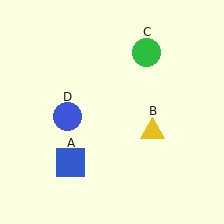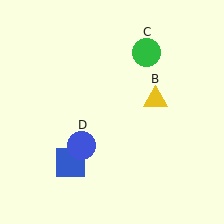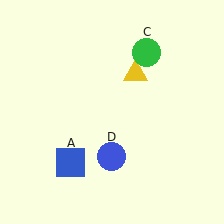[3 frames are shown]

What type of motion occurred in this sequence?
The yellow triangle (object B), blue circle (object D) rotated counterclockwise around the center of the scene.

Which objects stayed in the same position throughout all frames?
Blue square (object A) and green circle (object C) remained stationary.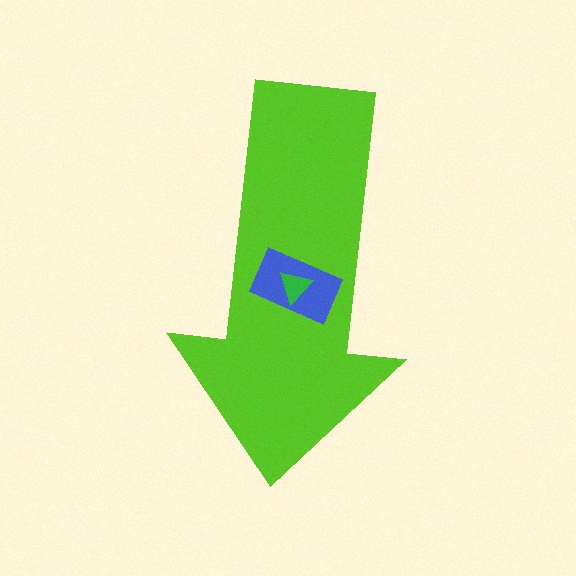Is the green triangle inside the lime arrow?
Yes.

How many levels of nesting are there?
3.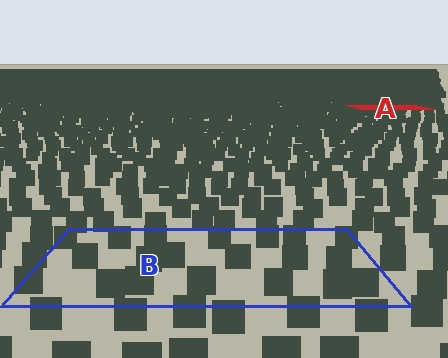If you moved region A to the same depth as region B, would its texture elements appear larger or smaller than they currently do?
They would appear larger. At a closer depth, the same texture elements are projected at a bigger on-screen size.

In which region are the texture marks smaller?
The texture marks are smaller in region A, because it is farther away.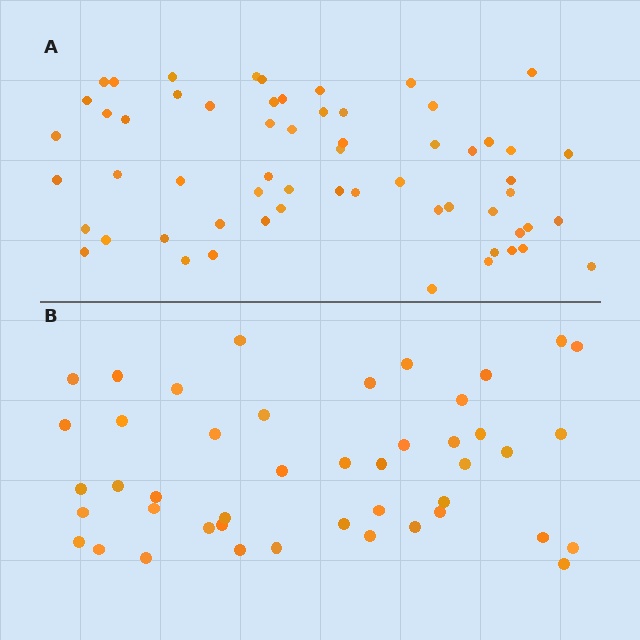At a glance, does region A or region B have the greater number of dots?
Region A (the top region) has more dots.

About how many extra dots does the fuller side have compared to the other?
Region A has approximately 15 more dots than region B.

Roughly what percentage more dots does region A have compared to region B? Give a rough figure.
About 35% more.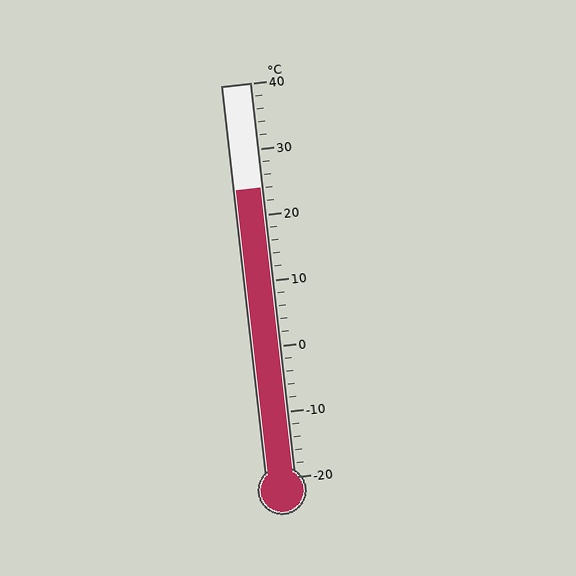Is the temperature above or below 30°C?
The temperature is below 30°C.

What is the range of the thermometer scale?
The thermometer scale ranges from -20°C to 40°C.